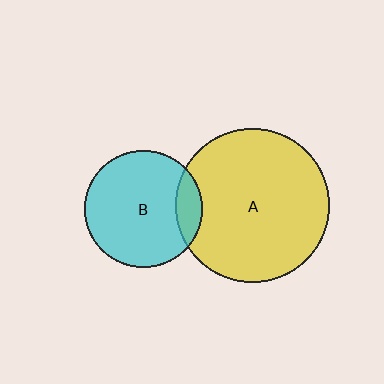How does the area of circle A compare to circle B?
Approximately 1.7 times.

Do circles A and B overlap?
Yes.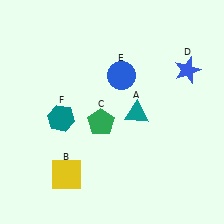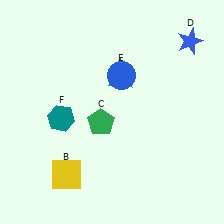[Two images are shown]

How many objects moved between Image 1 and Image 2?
2 objects moved between the two images.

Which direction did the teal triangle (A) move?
The teal triangle (A) moved up.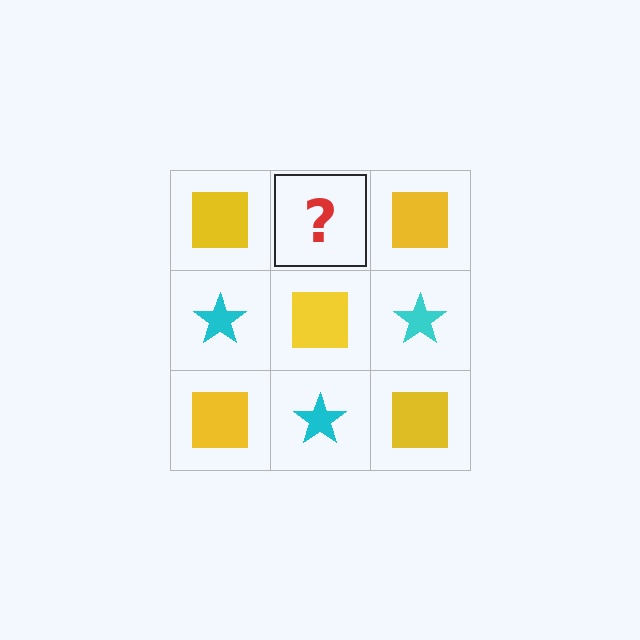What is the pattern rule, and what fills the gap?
The rule is that it alternates yellow square and cyan star in a checkerboard pattern. The gap should be filled with a cyan star.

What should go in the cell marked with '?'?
The missing cell should contain a cyan star.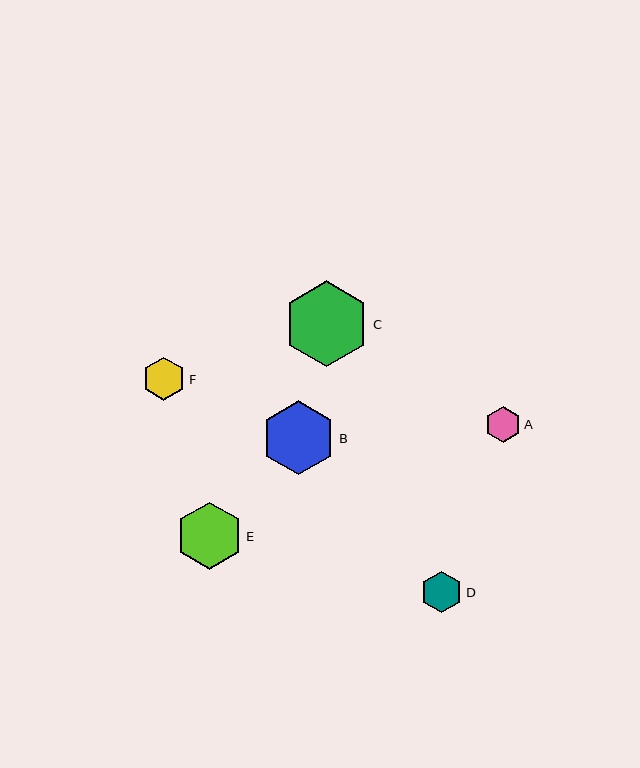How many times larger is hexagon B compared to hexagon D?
Hexagon B is approximately 1.8 times the size of hexagon D.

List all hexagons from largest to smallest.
From largest to smallest: C, B, E, F, D, A.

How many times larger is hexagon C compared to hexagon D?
Hexagon C is approximately 2.1 times the size of hexagon D.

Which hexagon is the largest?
Hexagon C is the largest with a size of approximately 86 pixels.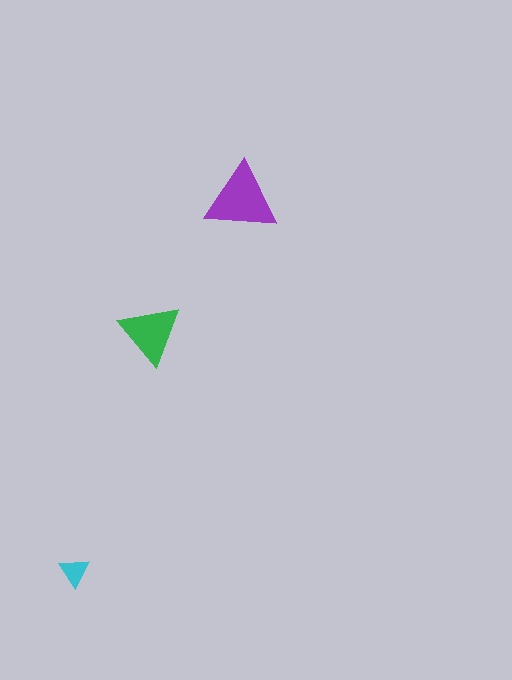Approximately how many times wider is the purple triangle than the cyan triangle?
About 2.5 times wider.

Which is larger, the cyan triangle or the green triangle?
The green one.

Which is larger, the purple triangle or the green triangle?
The purple one.